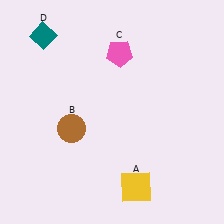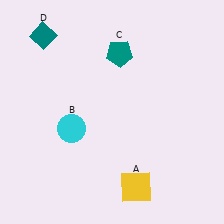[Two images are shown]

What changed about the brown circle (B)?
In Image 1, B is brown. In Image 2, it changed to cyan.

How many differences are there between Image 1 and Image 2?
There are 2 differences between the two images.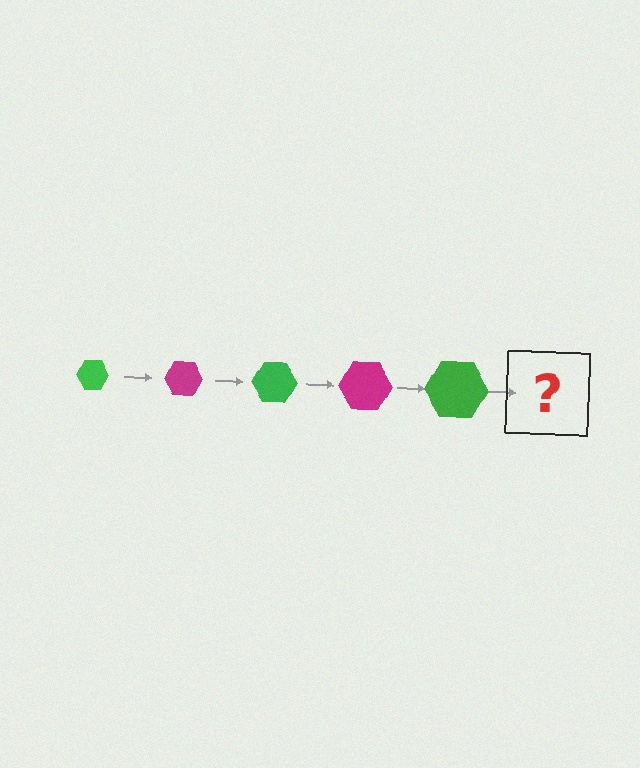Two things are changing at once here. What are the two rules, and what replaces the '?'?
The two rules are that the hexagon grows larger each step and the color cycles through green and magenta. The '?' should be a magenta hexagon, larger than the previous one.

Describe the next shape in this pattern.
It should be a magenta hexagon, larger than the previous one.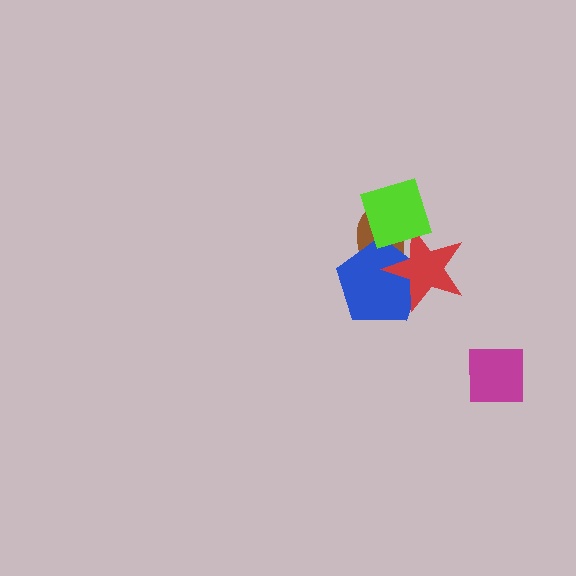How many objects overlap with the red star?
3 objects overlap with the red star.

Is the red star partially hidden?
Yes, it is partially covered by another shape.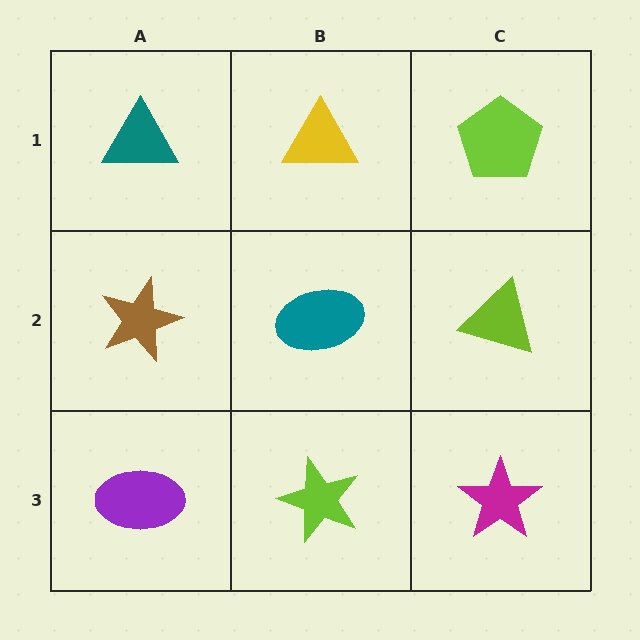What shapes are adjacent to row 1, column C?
A lime triangle (row 2, column C), a yellow triangle (row 1, column B).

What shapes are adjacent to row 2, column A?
A teal triangle (row 1, column A), a purple ellipse (row 3, column A), a teal ellipse (row 2, column B).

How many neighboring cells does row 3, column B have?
3.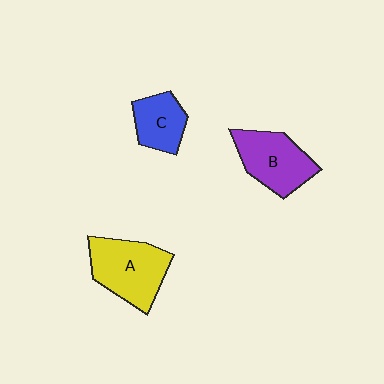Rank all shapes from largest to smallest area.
From largest to smallest: A (yellow), B (purple), C (blue).